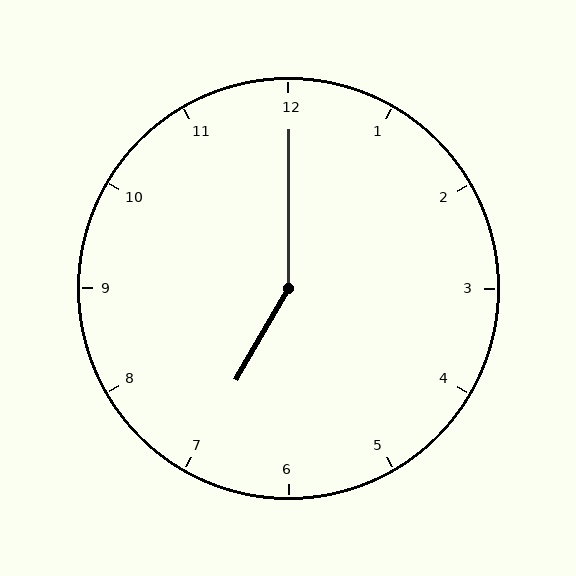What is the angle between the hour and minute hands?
Approximately 150 degrees.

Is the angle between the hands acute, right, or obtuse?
It is obtuse.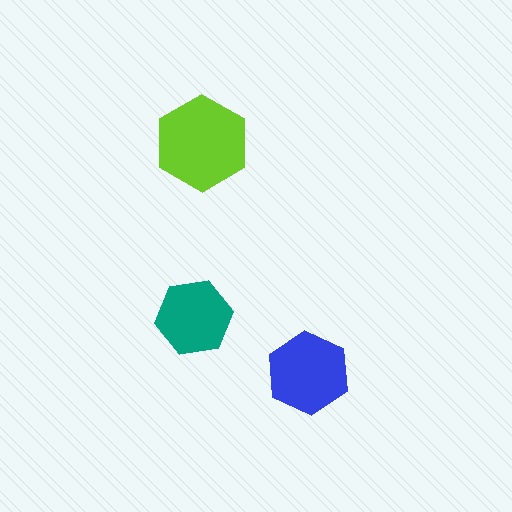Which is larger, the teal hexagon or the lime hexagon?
The lime one.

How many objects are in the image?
There are 3 objects in the image.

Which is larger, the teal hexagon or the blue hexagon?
The blue one.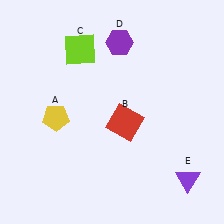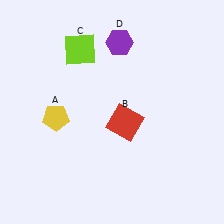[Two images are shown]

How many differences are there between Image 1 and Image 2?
There is 1 difference between the two images.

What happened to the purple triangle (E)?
The purple triangle (E) was removed in Image 2. It was in the bottom-right area of Image 1.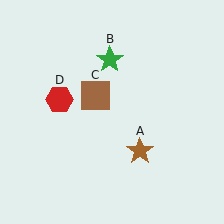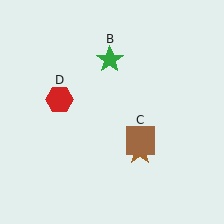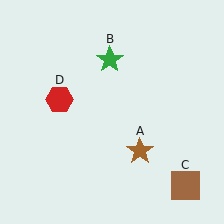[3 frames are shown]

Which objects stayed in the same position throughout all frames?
Brown star (object A) and green star (object B) and red hexagon (object D) remained stationary.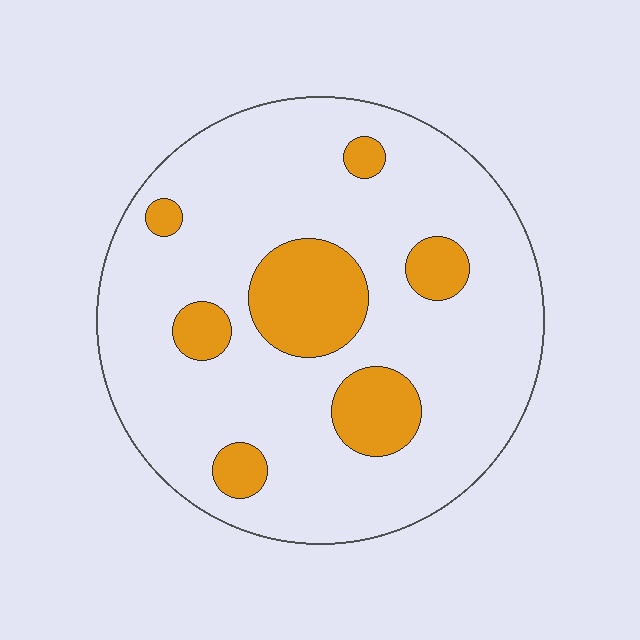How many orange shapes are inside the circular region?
7.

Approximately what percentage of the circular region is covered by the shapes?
Approximately 20%.